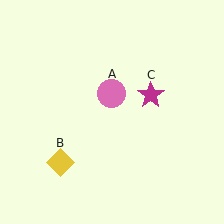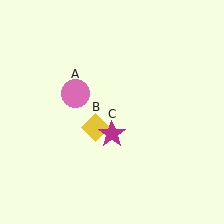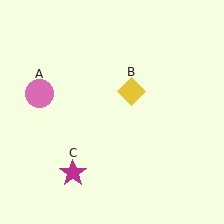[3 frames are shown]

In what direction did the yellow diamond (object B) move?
The yellow diamond (object B) moved up and to the right.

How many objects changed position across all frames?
3 objects changed position: pink circle (object A), yellow diamond (object B), magenta star (object C).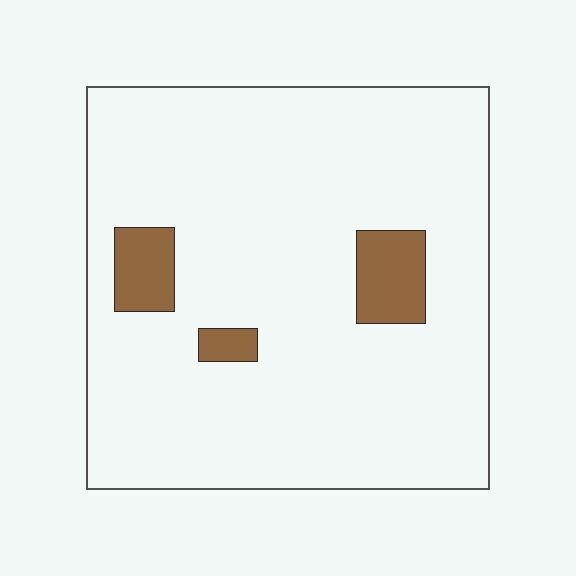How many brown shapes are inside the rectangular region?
3.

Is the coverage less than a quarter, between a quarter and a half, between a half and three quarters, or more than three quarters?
Less than a quarter.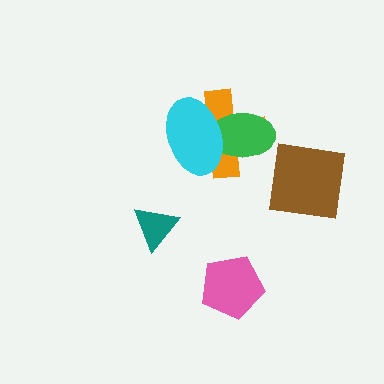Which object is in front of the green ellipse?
The cyan ellipse is in front of the green ellipse.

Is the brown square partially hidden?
No, no other shape covers it.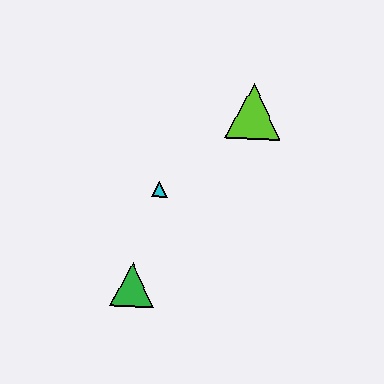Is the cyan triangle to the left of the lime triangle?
Yes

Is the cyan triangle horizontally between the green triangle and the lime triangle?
Yes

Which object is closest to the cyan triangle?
The green triangle is closest to the cyan triangle.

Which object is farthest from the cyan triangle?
The lime triangle is farthest from the cyan triangle.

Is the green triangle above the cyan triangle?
No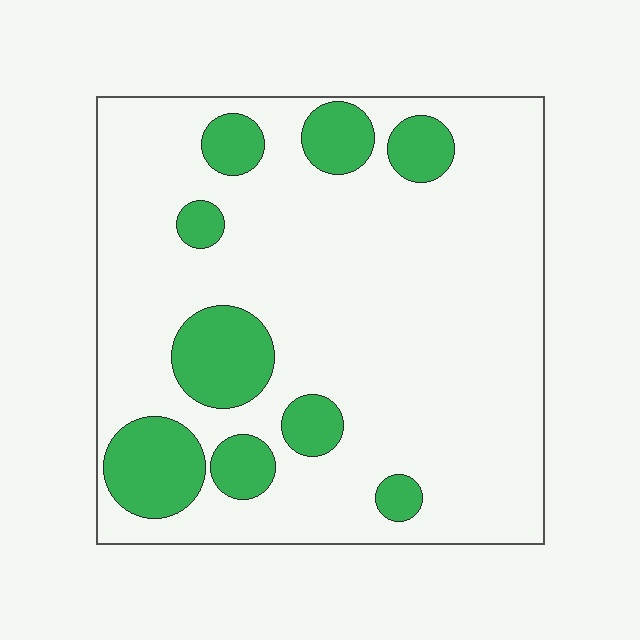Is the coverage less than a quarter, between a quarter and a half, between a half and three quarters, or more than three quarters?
Less than a quarter.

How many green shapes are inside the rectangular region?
9.